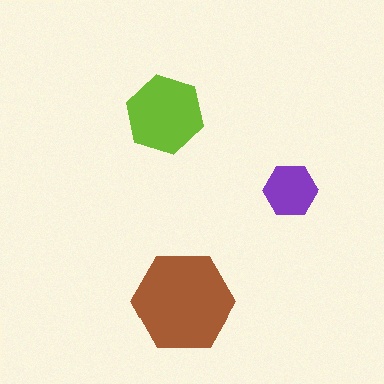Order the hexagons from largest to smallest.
the brown one, the lime one, the purple one.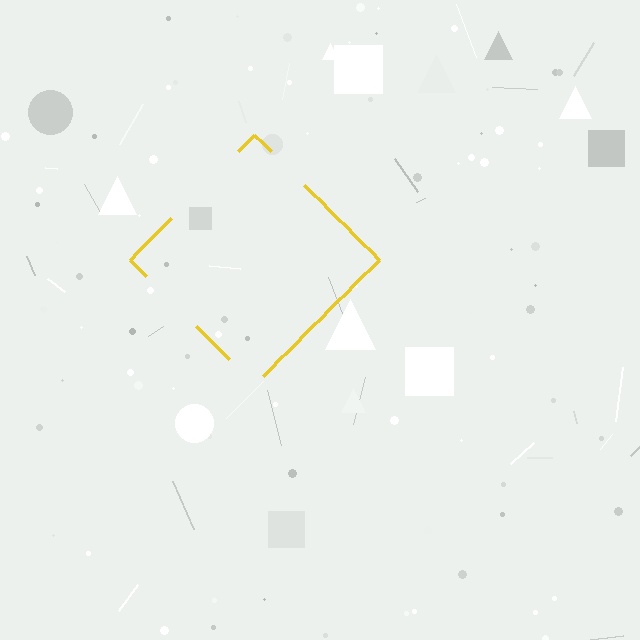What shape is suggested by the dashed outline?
The dashed outline suggests a diamond.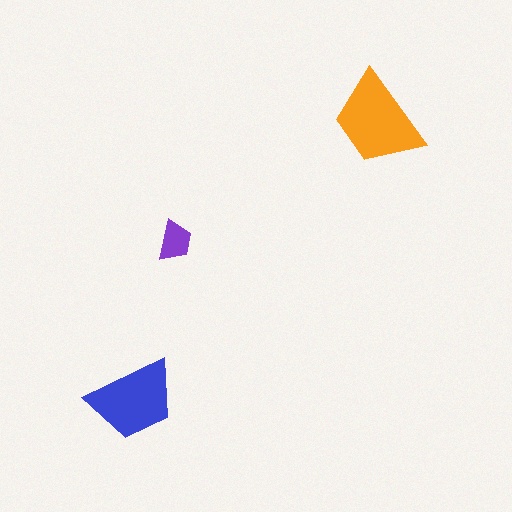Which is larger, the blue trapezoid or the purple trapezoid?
The blue one.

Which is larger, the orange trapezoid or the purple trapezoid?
The orange one.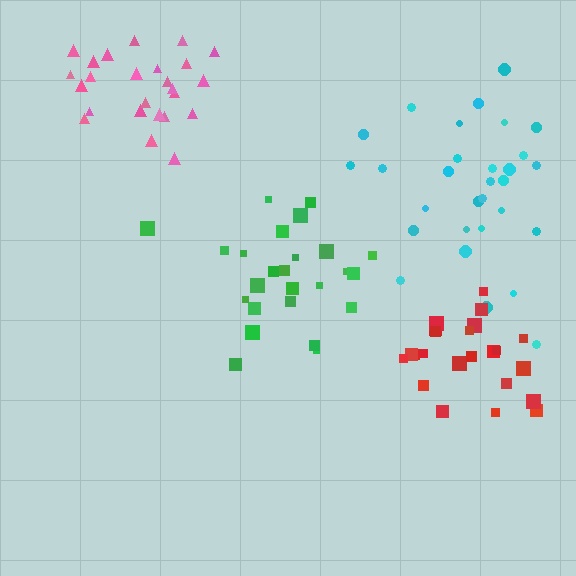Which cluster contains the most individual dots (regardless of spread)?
Cyan (30).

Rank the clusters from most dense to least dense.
red, green, pink, cyan.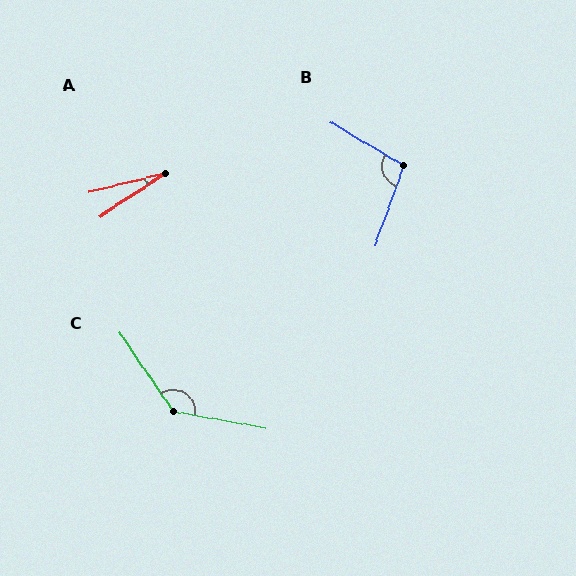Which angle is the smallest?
A, at approximately 20 degrees.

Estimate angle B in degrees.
Approximately 101 degrees.